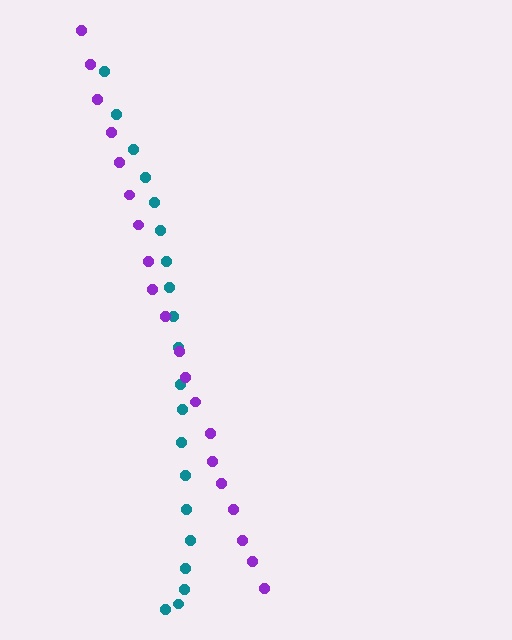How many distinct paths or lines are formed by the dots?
There are 2 distinct paths.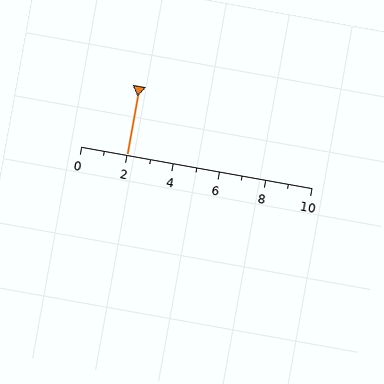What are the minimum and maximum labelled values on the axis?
The axis runs from 0 to 10.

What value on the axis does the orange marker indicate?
The marker indicates approximately 2.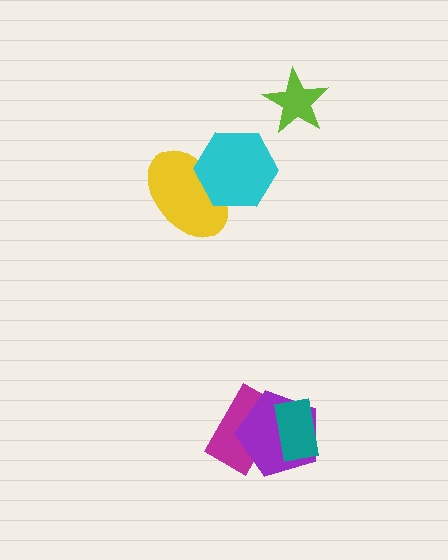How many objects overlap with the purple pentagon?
2 objects overlap with the purple pentagon.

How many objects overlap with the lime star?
0 objects overlap with the lime star.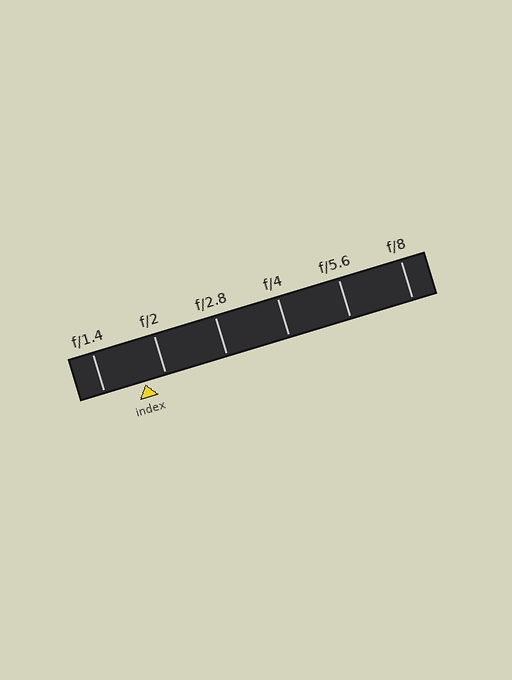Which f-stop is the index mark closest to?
The index mark is closest to f/2.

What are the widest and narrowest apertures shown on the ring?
The widest aperture shown is f/1.4 and the narrowest is f/8.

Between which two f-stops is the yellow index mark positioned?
The index mark is between f/1.4 and f/2.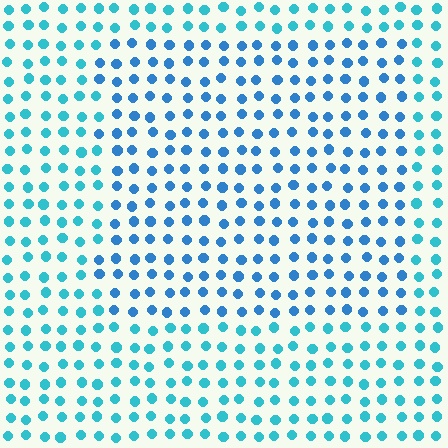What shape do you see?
I see a rectangle.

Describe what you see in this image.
The image is filled with small cyan elements in a uniform arrangement. A rectangle-shaped region is visible where the elements are tinted to a slightly different hue, forming a subtle color boundary.